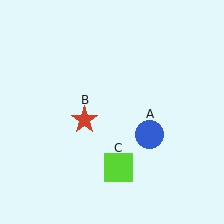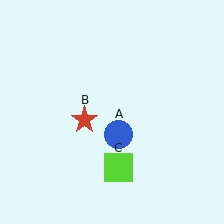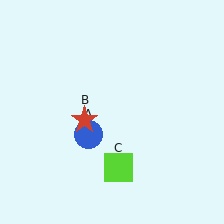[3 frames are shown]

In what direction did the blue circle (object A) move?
The blue circle (object A) moved left.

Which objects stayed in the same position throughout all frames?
Red star (object B) and lime square (object C) remained stationary.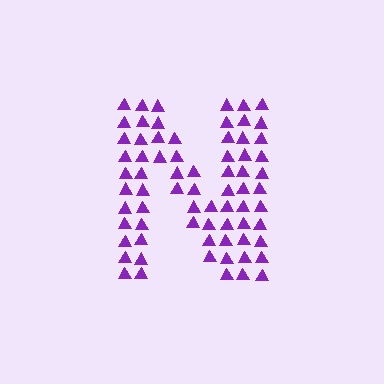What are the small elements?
The small elements are triangles.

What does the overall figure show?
The overall figure shows the letter N.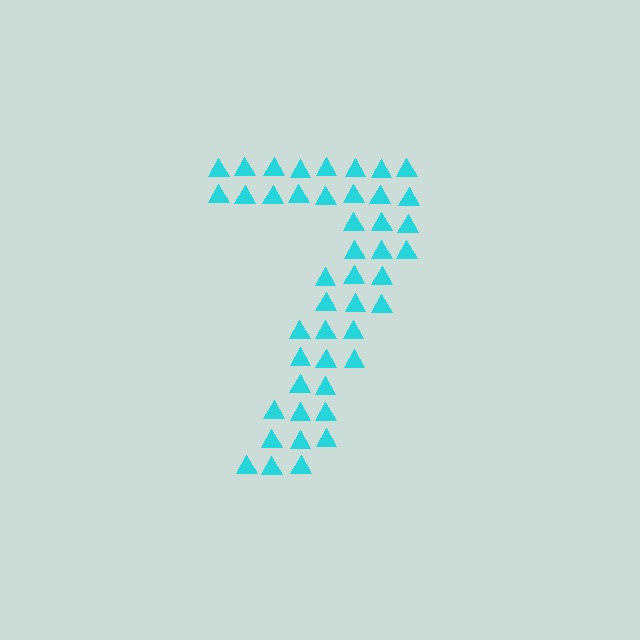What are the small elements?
The small elements are triangles.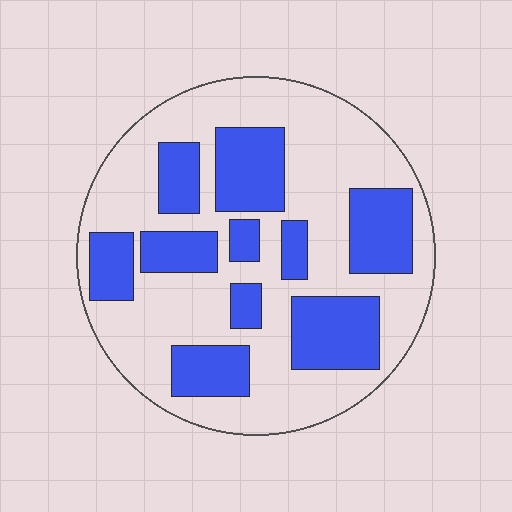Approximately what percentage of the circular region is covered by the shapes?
Approximately 35%.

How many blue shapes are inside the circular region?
10.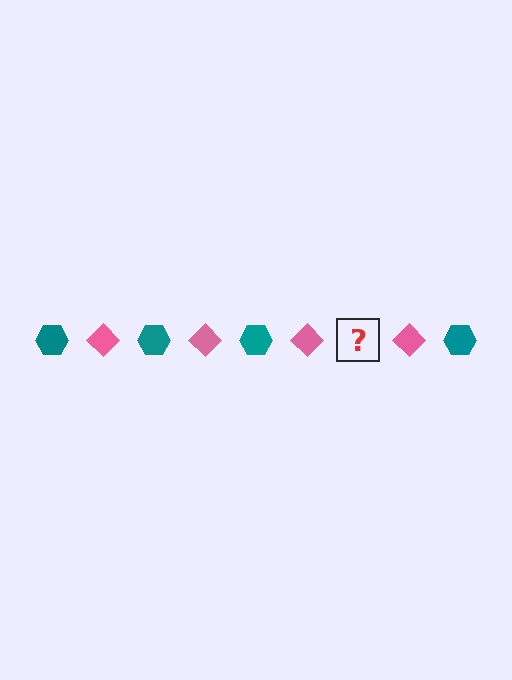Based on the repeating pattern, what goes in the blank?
The blank should be a teal hexagon.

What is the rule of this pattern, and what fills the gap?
The rule is that the pattern alternates between teal hexagon and pink diamond. The gap should be filled with a teal hexagon.